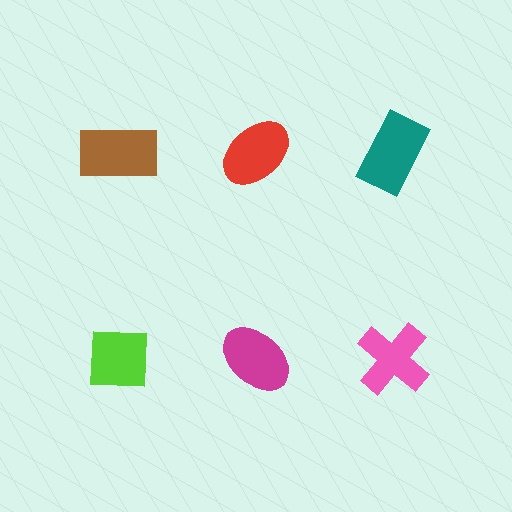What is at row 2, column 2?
A magenta ellipse.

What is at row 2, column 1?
A lime square.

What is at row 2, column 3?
A pink cross.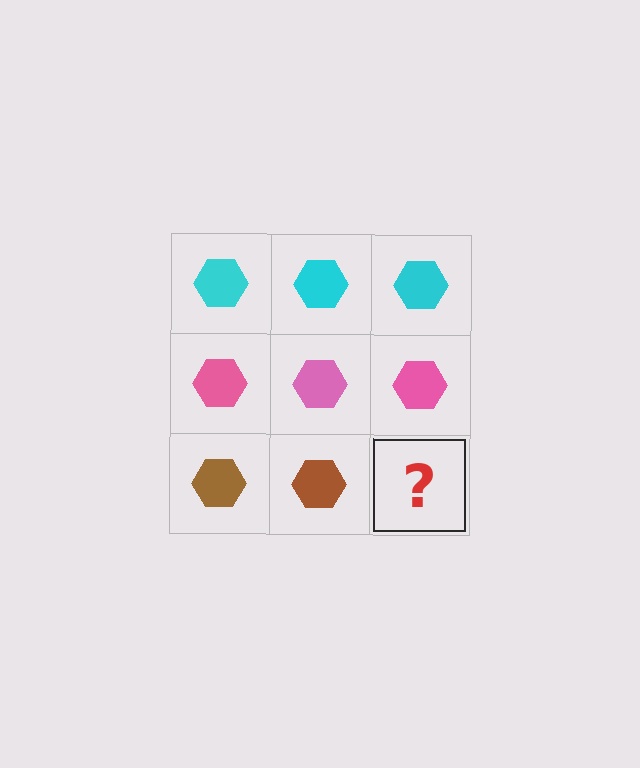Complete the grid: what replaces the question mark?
The question mark should be replaced with a brown hexagon.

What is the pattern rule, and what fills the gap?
The rule is that each row has a consistent color. The gap should be filled with a brown hexagon.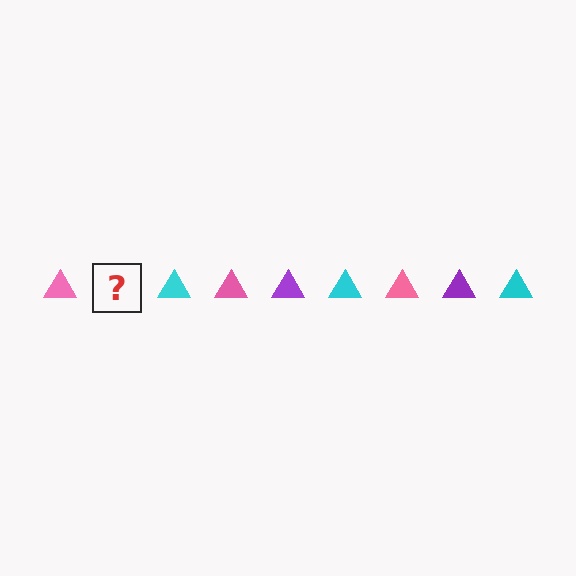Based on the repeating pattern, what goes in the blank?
The blank should be a purple triangle.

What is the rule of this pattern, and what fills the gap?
The rule is that the pattern cycles through pink, purple, cyan triangles. The gap should be filled with a purple triangle.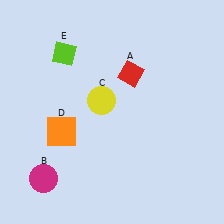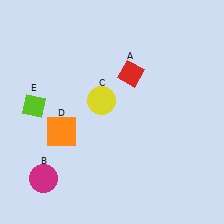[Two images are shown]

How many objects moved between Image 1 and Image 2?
1 object moved between the two images.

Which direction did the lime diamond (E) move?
The lime diamond (E) moved down.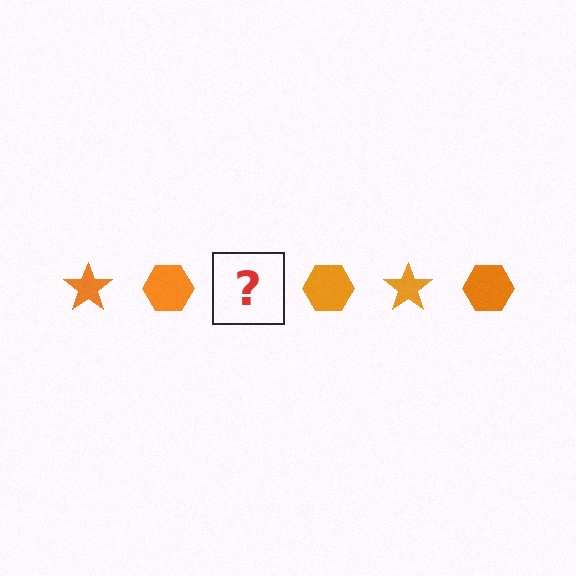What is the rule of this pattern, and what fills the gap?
The rule is that the pattern cycles through star, hexagon shapes in orange. The gap should be filled with an orange star.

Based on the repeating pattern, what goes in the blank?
The blank should be an orange star.